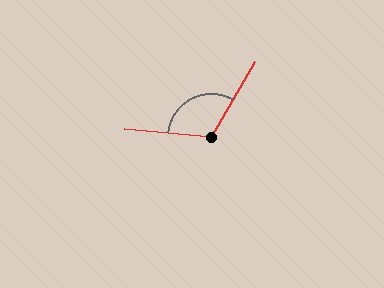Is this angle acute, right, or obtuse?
It is obtuse.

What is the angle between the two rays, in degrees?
Approximately 115 degrees.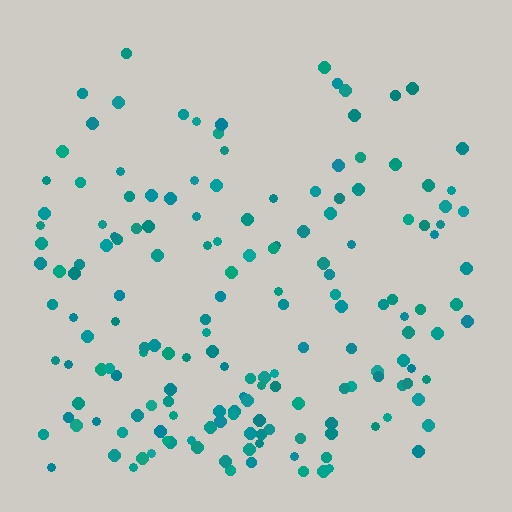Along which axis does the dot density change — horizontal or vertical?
Vertical.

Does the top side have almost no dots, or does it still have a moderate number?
Still a moderate number, just noticeably fewer than the bottom.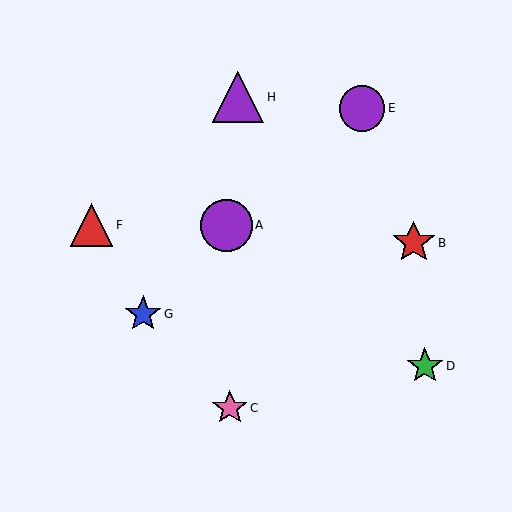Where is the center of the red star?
The center of the red star is at (414, 243).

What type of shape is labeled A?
Shape A is a purple circle.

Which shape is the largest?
The purple circle (labeled A) is the largest.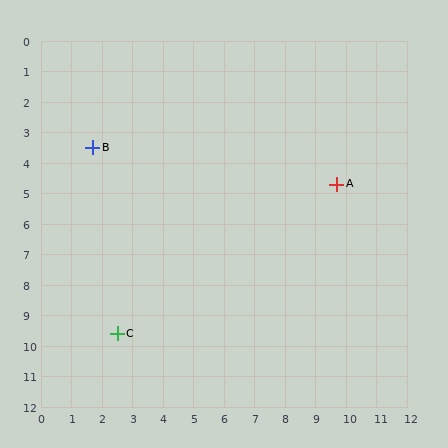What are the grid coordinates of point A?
Point A is at approximately (9.7, 4.7).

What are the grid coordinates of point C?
Point C is at approximately (2.5, 9.6).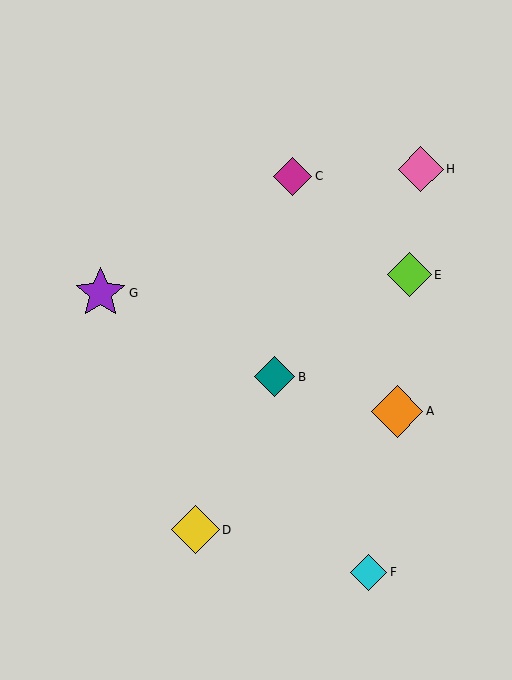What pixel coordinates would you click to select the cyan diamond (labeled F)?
Click at (369, 572) to select the cyan diamond F.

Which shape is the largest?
The orange diamond (labeled A) is the largest.